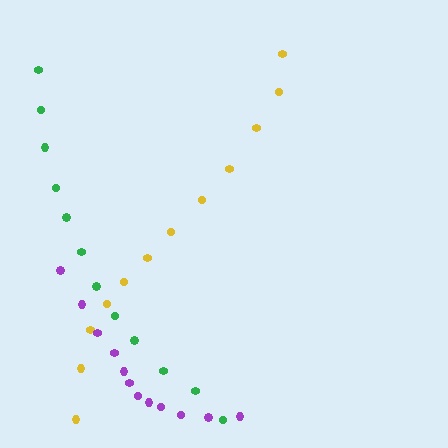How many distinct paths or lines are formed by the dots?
There are 3 distinct paths.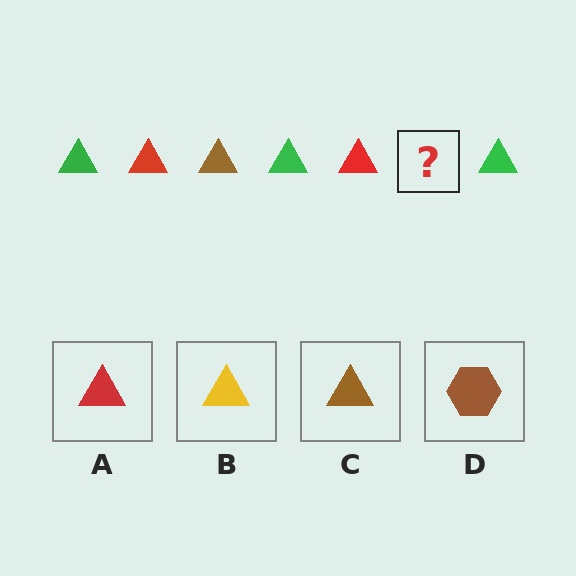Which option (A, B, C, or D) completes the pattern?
C.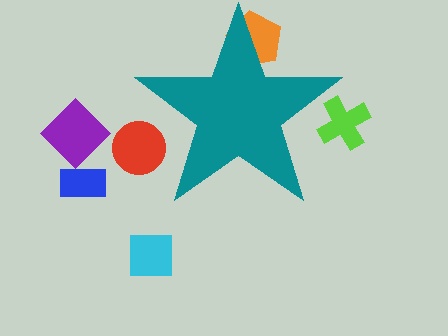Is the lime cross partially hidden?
Yes, the lime cross is partially hidden behind the teal star.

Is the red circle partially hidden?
Yes, the red circle is partially hidden behind the teal star.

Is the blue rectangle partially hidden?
No, the blue rectangle is fully visible.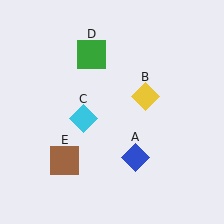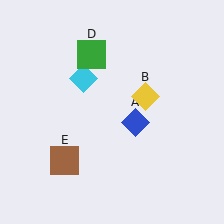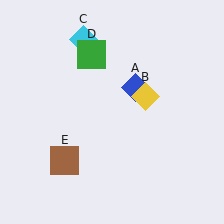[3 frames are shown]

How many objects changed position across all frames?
2 objects changed position: blue diamond (object A), cyan diamond (object C).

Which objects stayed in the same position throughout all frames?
Yellow diamond (object B) and green square (object D) and brown square (object E) remained stationary.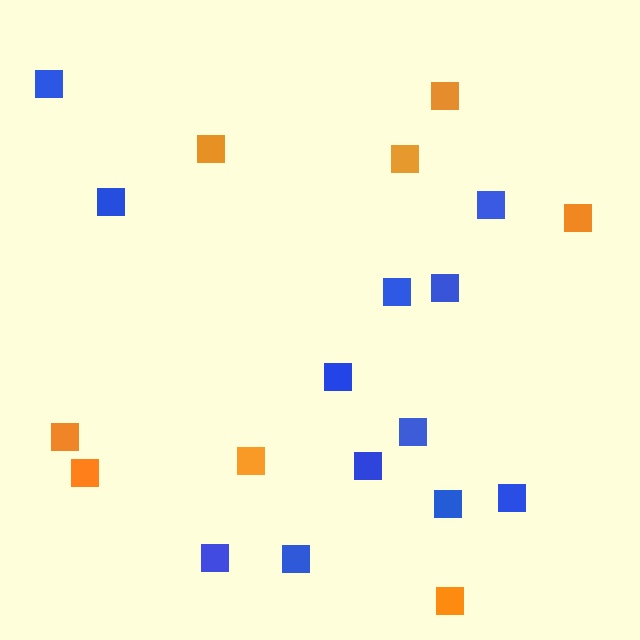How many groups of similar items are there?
There are 2 groups: one group of orange squares (8) and one group of blue squares (12).